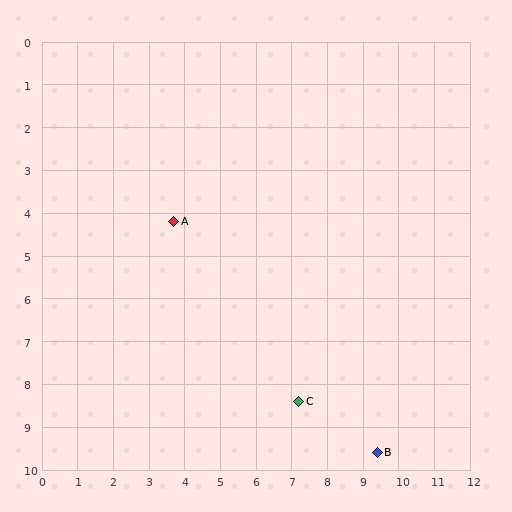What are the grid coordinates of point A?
Point A is at approximately (3.7, 4.2).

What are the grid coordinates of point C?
Point C is at approximately (7.2, 8.4).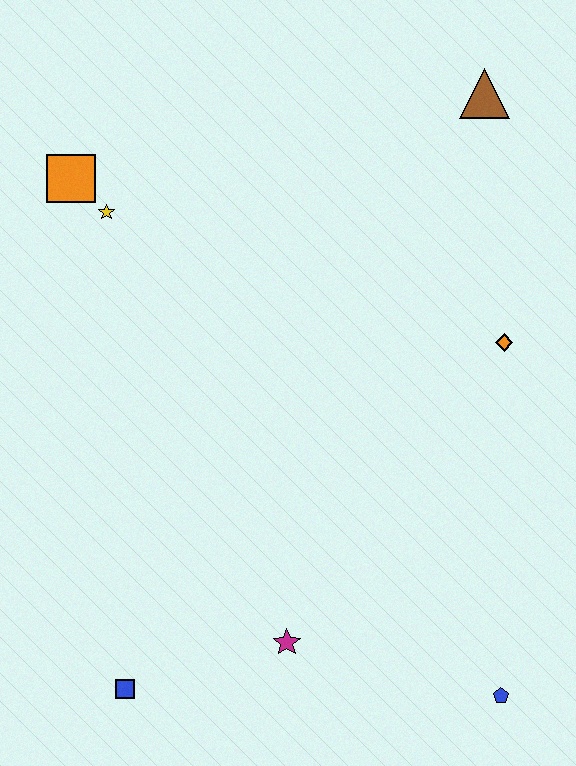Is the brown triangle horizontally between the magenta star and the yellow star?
No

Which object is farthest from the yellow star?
The blue pentagon is farthest from the yellow star.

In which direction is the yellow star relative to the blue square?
The yellow star is above the blue square.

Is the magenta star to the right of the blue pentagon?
No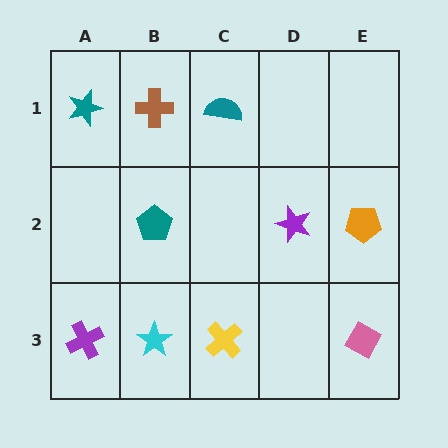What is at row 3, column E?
A pink diamond.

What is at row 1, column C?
A teal semicircle.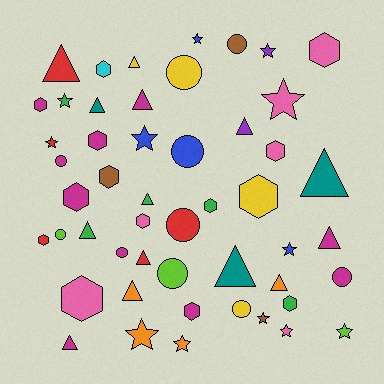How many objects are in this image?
There are 50 objects.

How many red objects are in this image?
There are 5 red objects.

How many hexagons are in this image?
There are 14 hexagons.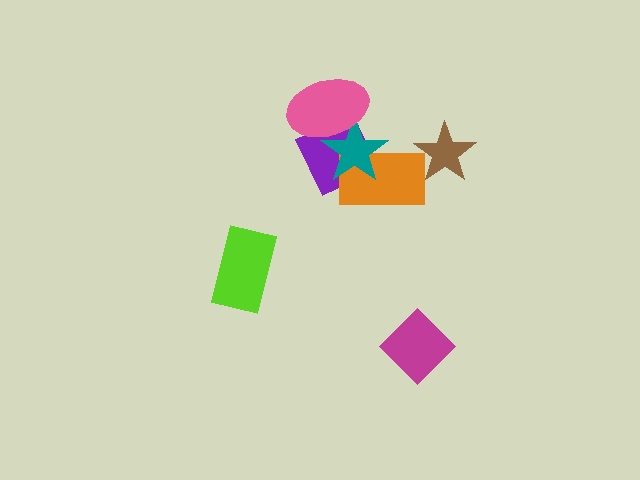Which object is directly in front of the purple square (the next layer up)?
The orange rectangle is directly in front of the purple square.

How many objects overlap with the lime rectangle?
0 objects overlap with the lime rectangle.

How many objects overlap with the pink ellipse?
2 objects overlap with the pink ellipse.